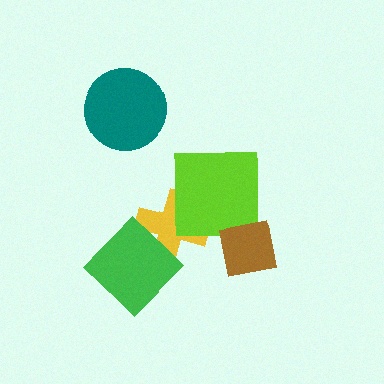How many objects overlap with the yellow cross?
2 objects overlap with the yellow cross.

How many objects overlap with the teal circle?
0 objects overlap with the teal circle.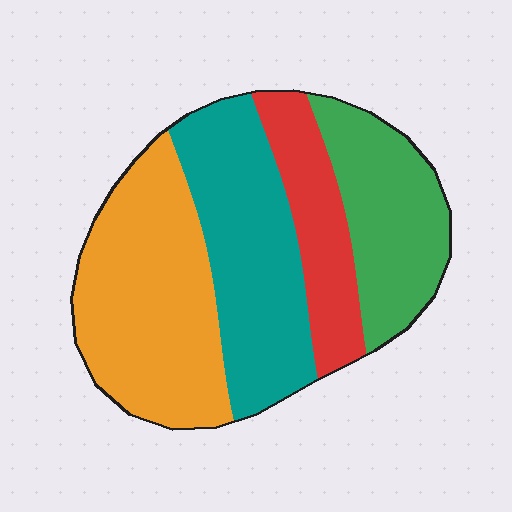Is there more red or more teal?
Teal.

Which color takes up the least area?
Red, at roughly 15%.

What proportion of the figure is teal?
Teal takes up about one quarter (1/4) of the figure.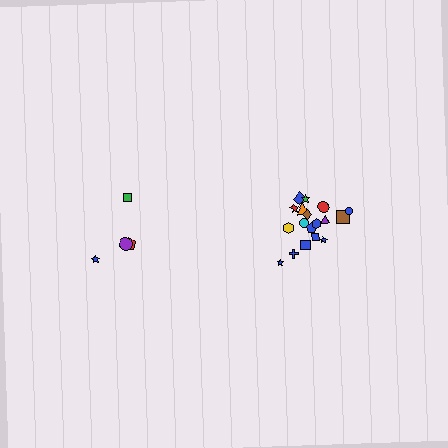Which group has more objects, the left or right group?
The right group.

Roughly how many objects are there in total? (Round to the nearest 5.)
Roughly 20 objects in total.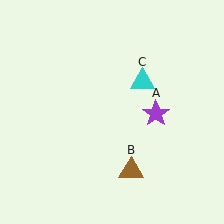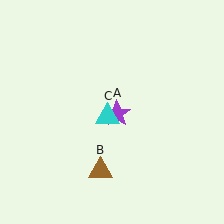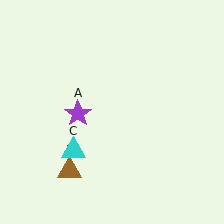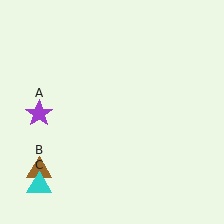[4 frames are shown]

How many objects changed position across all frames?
3 objects changed position: purple star (object A), brown triangle (object B), cyan triangle (object C).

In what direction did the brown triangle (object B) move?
The brown triangle (object B) moved left.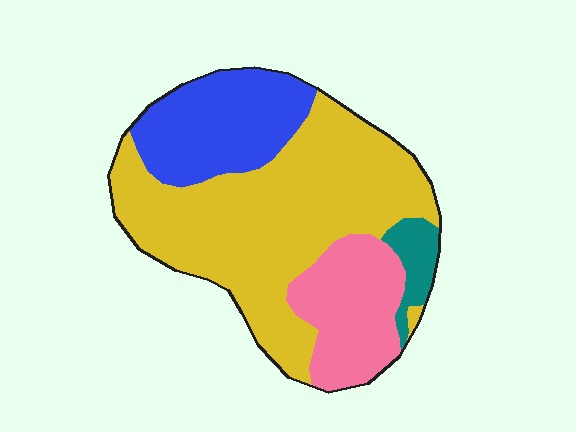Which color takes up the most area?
Yellow, at roughly 55%.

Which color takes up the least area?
Teal, at roughly 5%.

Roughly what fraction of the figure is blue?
Blue takes up about one fifth (1/5) of the figure.